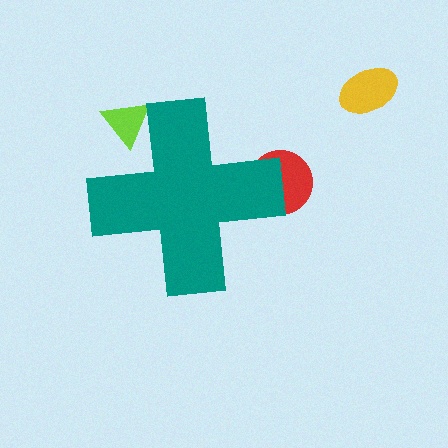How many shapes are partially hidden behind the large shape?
2 shapes are partially hidden.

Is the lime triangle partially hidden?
Yes, the lime triangle is partially hidden behind the teal cross.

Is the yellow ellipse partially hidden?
No, the yellow ellipse is fully visible.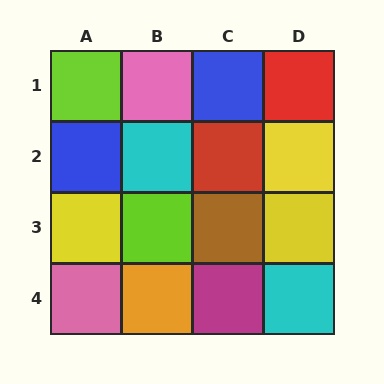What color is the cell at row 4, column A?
Pink.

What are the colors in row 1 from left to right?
Lime, pink, blue, red.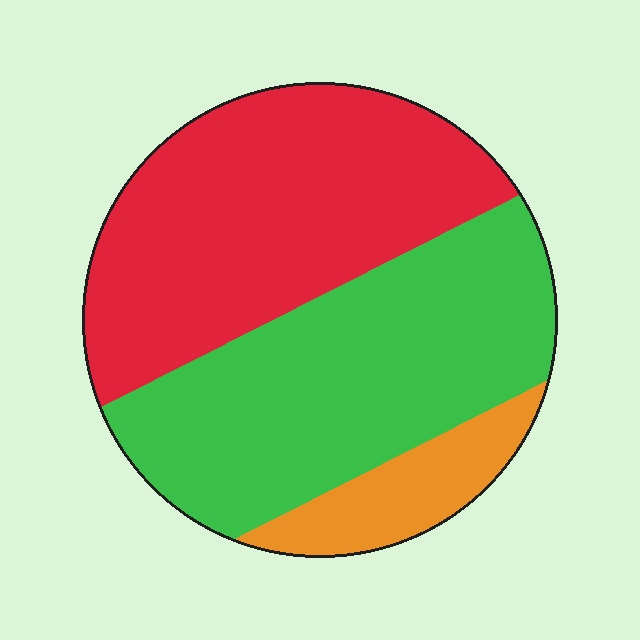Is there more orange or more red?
Red.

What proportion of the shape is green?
Green covers 44% of the shape.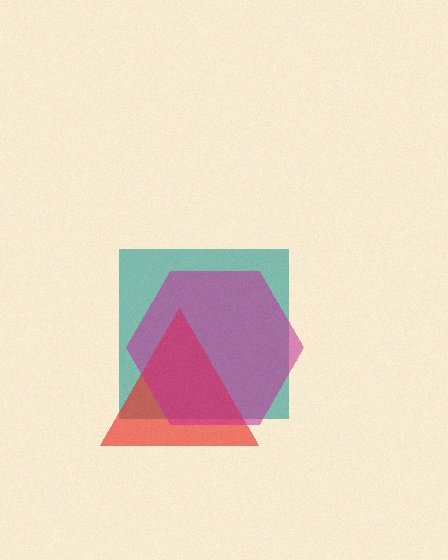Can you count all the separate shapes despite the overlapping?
Yes, there are 3 separate shapes.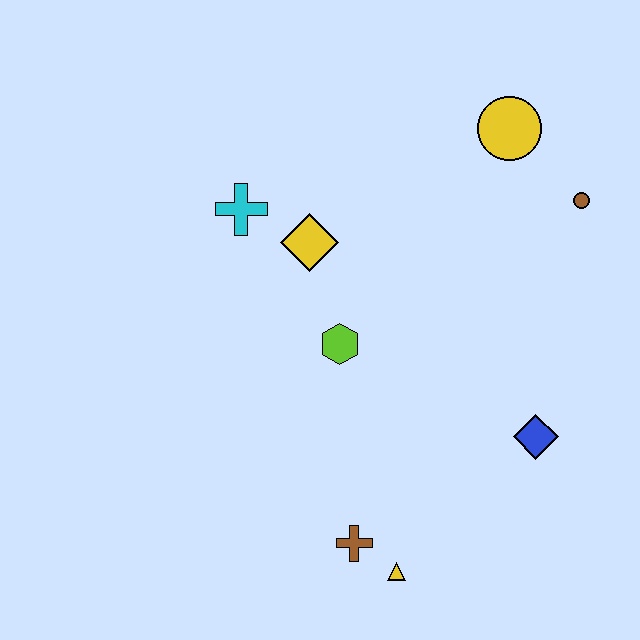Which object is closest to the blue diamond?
The yellow triangle is closest to the blue diamond.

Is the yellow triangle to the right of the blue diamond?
No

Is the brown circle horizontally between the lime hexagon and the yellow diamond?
No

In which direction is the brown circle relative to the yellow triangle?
The brown circle is above the yellow triangle.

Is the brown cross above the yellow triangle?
Yes